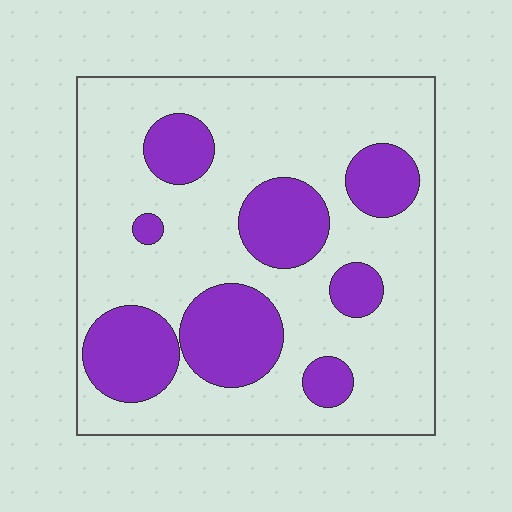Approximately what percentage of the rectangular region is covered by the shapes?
Approximately 30%.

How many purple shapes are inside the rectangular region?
8.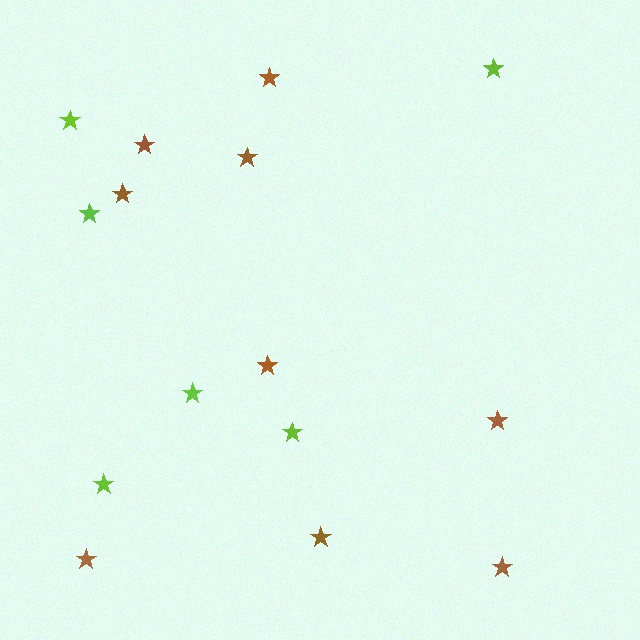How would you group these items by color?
There are 2 groups: one group of brown stars (9) and one group of lime stars (6).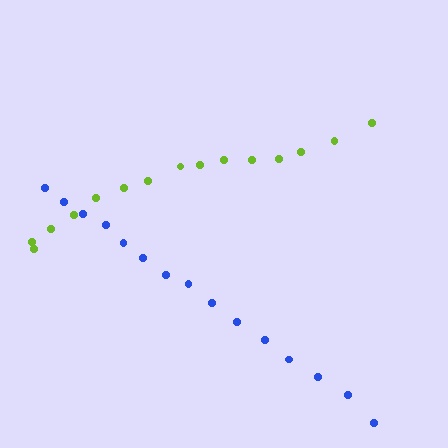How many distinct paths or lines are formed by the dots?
There are 2 distinct paths.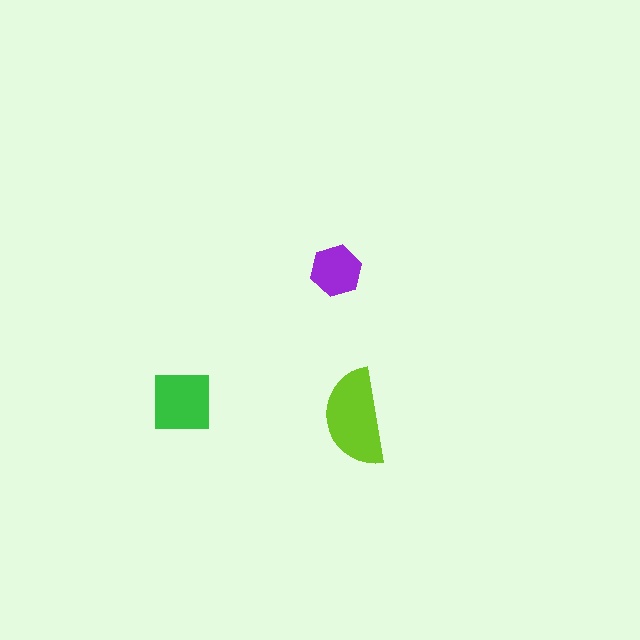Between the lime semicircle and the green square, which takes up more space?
The lime semicircle.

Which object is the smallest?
The purple hexagon.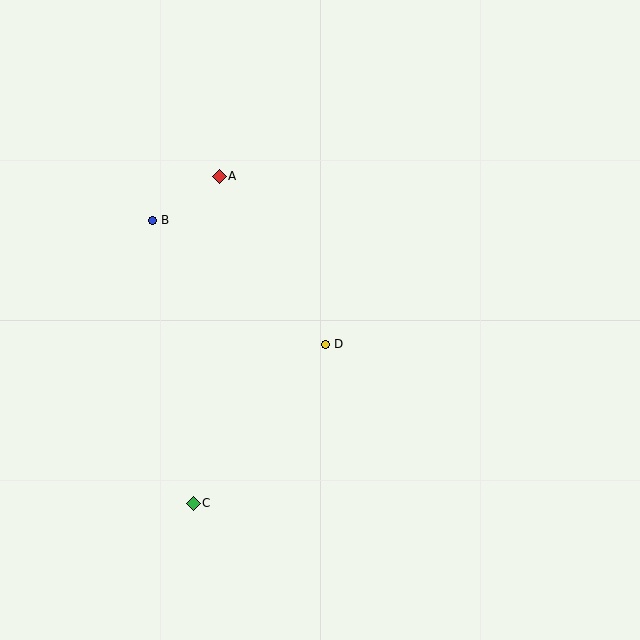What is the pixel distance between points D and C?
The distance between D and C is 206 pixels.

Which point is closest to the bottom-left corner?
Point C is closest to the bottom-left corner.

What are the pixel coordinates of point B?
Point B is at (152, 220).